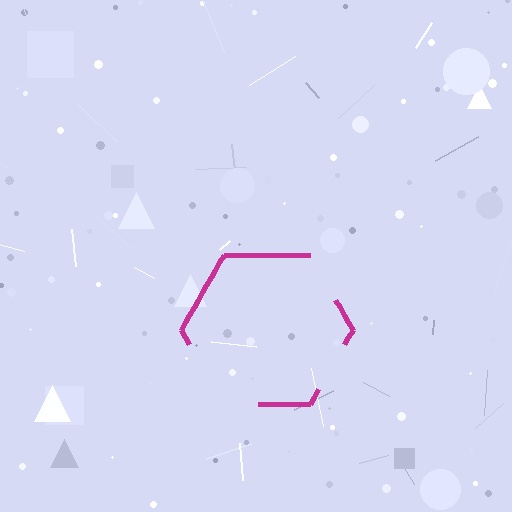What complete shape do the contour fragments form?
The contour fragments form a hexagon.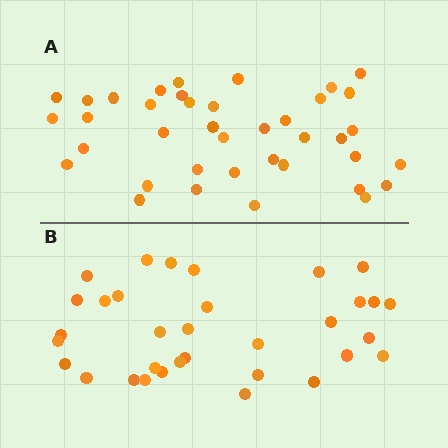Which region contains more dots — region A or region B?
Region A (the top region) has more dots.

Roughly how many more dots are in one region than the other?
Region A has about 6 more dots than region B.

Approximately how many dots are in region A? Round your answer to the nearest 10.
About 40 dots. (The exact count is 39, which rounds to 40.)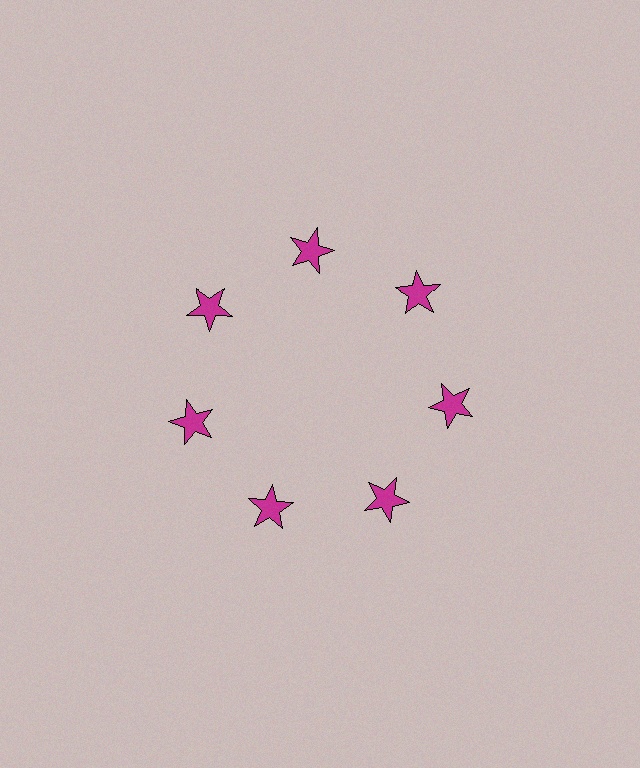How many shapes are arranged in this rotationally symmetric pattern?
There are 7 shapes, arranged in 7 groups of 1.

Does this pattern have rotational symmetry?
Yes, this pattern has 7-fold rotational symmetry. It looks the same after rotating 51 degrees around the center.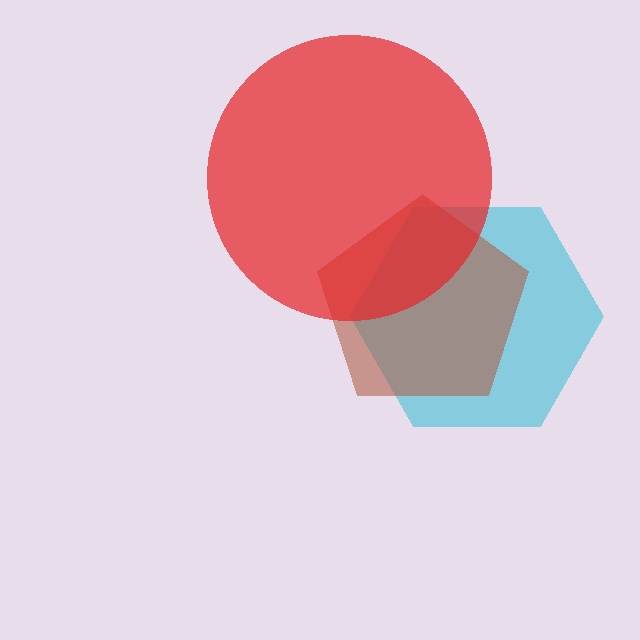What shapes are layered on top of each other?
The layered shapes are: a cyan hexagon, a brown pentagon, a red circle.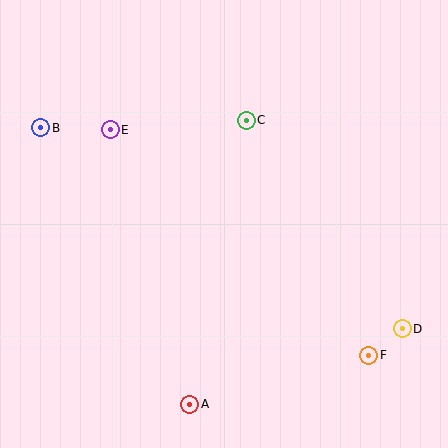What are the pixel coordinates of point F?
Point F is at (369, 355).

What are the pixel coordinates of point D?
Point D is at (402, 329).